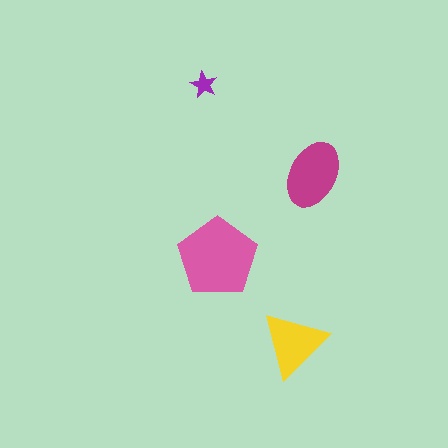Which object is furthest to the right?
The magenta ellipse is rightmost.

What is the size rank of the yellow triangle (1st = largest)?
3rd.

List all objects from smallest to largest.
The purple star, the yellow triangle, the magenta ellipse, the pink pentagon.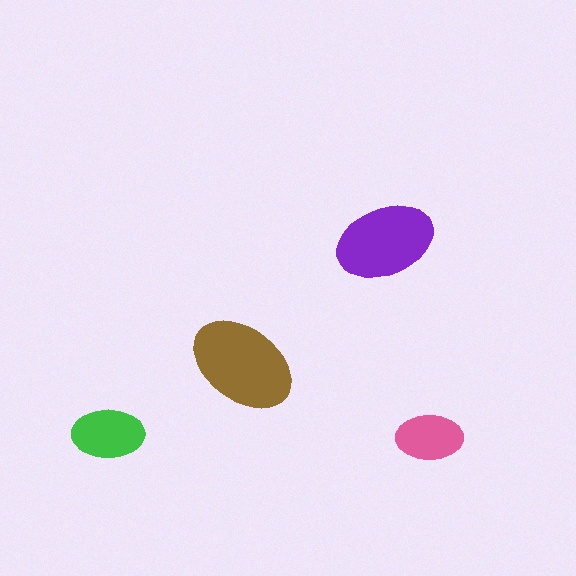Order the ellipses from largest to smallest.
the brown one, the purple one, the green one, the pink one.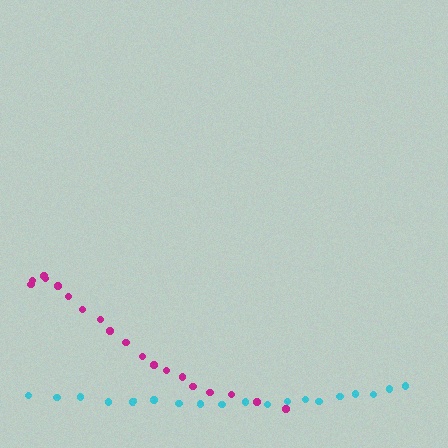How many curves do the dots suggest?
There are 2 distinct paths.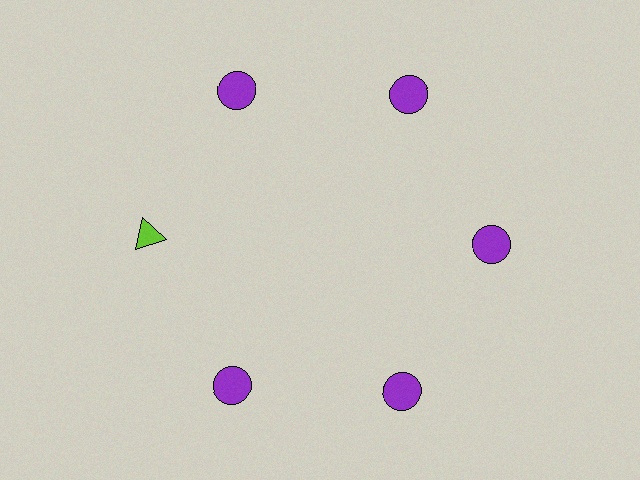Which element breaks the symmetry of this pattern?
The lime triangle at roughly the 9 o'clock position breaks the symmetry. All other shapes are purple circles.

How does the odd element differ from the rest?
It differs in both color (lime instead of purple) and shape (triangle instead of circle).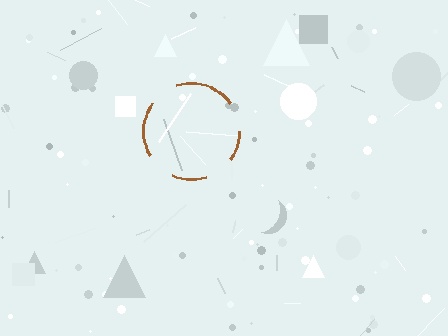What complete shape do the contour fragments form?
The contour fragments form a circle.